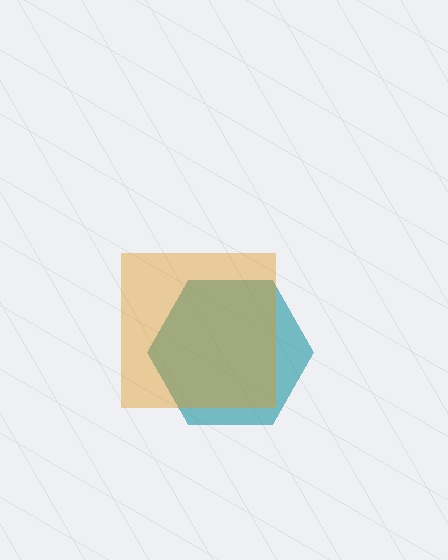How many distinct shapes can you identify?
There are 2 distinct shapes: a teal hexagon, an orange square.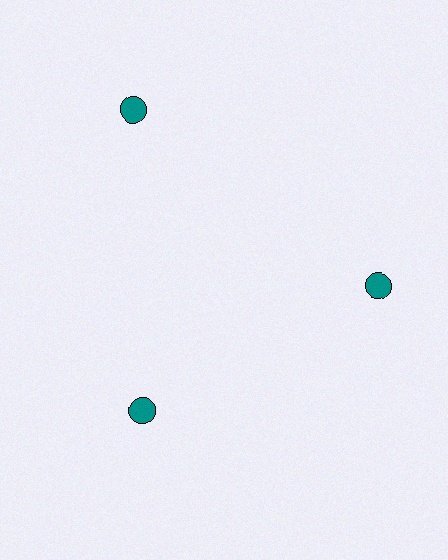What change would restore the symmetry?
The symmetry would be restored by moving it inward, back onto the ring so that all 3 circles sit at equal angles and equal distance from the center.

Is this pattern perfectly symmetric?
No. The 3 teal circles are arranged in a ring, but one element near the 11 o'clock position is pushed outward from the center, breaking the 3-fold rotational symmetry.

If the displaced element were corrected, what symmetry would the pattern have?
It would have 3-fold rotational symmetry — the pattern would map onto itself every 120 degrees.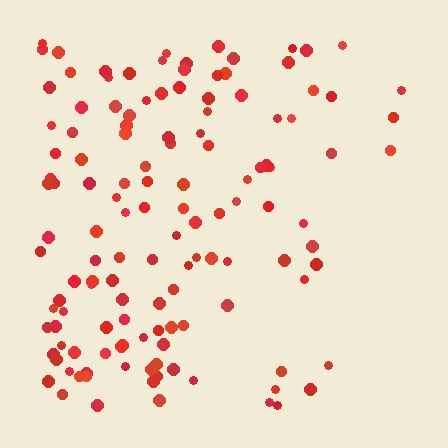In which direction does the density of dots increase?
From right to left, with the left side densest.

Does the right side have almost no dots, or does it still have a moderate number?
Still a moderate number, just noticeably fewer than the left.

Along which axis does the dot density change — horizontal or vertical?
Horizontal.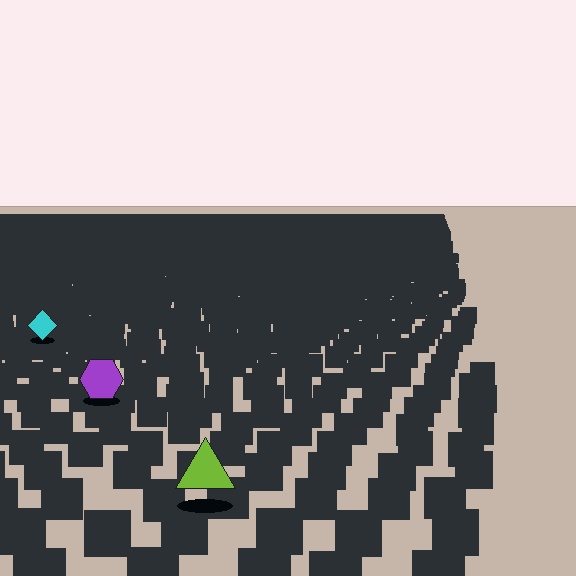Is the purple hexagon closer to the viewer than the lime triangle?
No. The lime triangle is closer — you can tell from the texture gradient: the ground texture is coarser near it.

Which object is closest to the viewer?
The lime triangle is closest. The texture marks near it are larger and more spread out.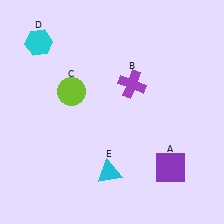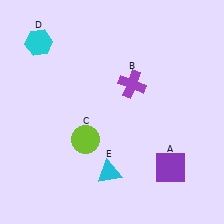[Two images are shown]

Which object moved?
The lime circle (C) moved down.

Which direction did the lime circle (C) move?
The lime circle (C) moved down.